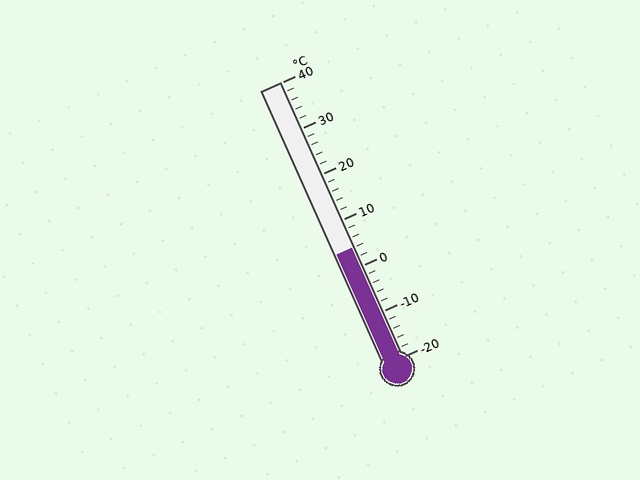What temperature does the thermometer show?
The thermometer shows approximately 4°C.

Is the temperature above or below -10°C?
The temperature is above -10°C.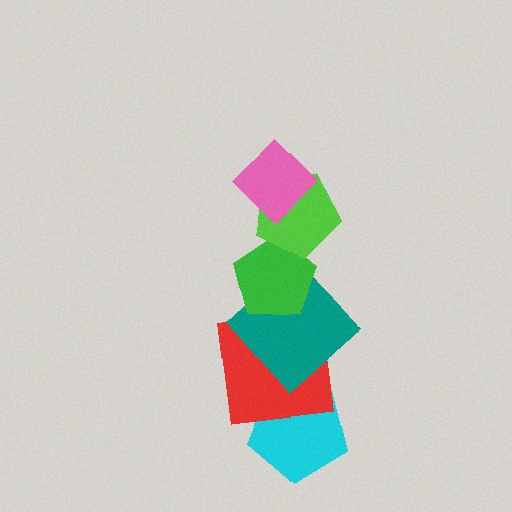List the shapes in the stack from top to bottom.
From top to bottom: the pink diamond, the lime pentagon, the green pentagon, the teal diamond, the red square, the cyan pentagon.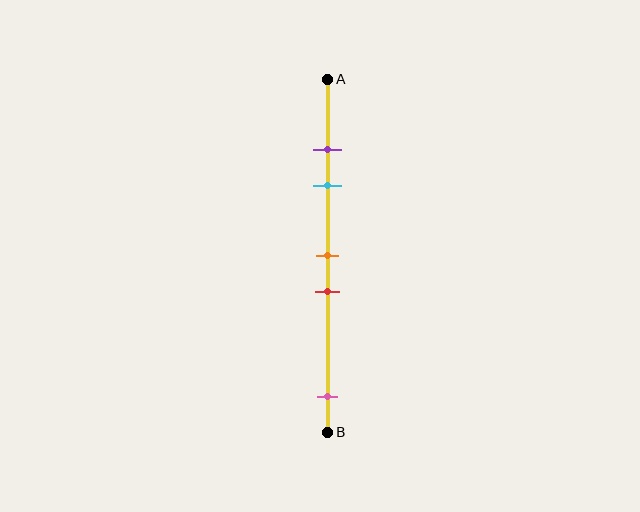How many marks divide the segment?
There are 5 marks dividing the segment.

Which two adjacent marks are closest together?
The purple and cyan marks are the closest adjacent pair.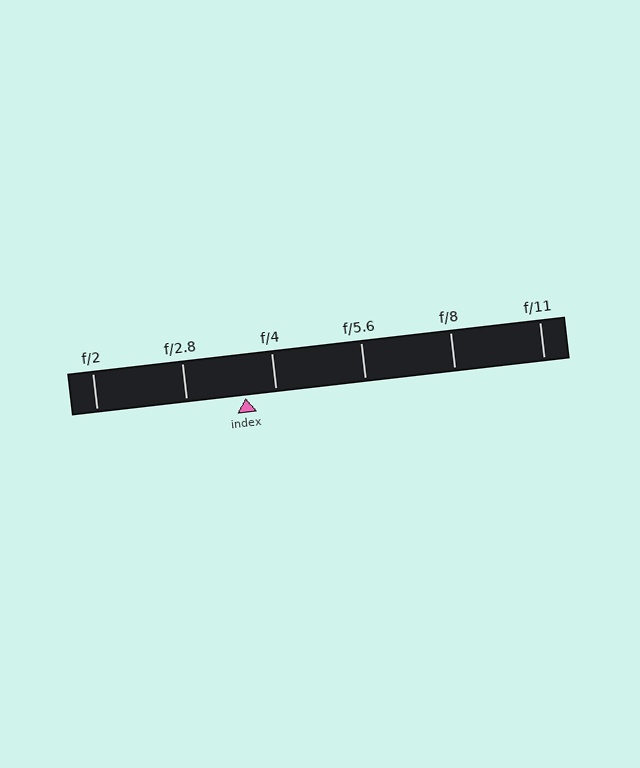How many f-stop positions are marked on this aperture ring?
There are 6 f-stop positions marked.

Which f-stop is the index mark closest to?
The index mark is closest to f/4.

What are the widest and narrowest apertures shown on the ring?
The widest aperture shown is f/2 and the narrowest is f/11.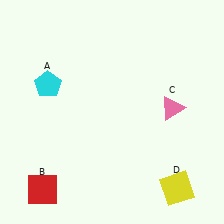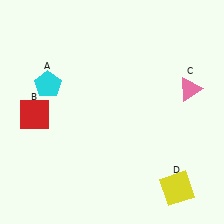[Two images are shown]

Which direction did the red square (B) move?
The red square (B) moved up.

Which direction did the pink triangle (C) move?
The pink triangle (C) moved up.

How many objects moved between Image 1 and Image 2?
2 objects moved between the two images.